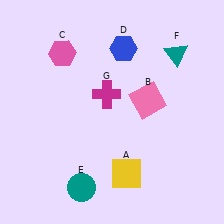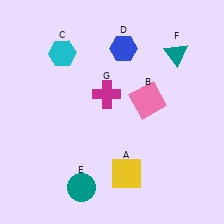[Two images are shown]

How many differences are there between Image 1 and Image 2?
There is 1 difference between the two images.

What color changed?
The hexagon (C) changed from pink in Image 1 to cyan in Image 2.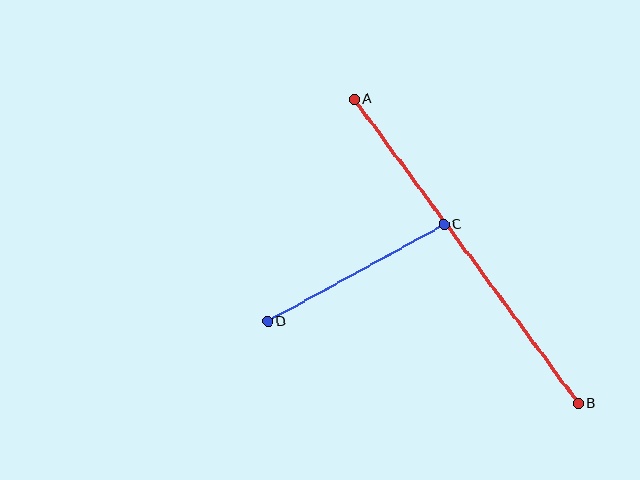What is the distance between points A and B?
The distance is approximately 378 pixels.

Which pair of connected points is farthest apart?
Points A and B are farthest apart.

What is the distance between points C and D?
The distance is approximately 201 pixels.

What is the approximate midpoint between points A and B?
The midpoint is at approximately (466, 251) pixels.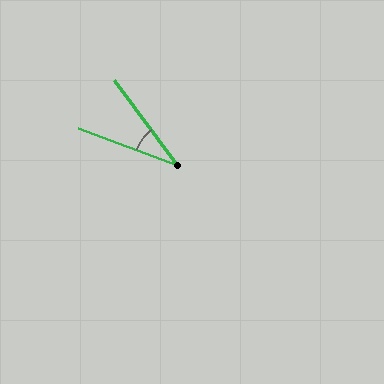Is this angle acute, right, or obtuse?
It is acute.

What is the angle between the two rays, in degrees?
Approximately 33 degrees.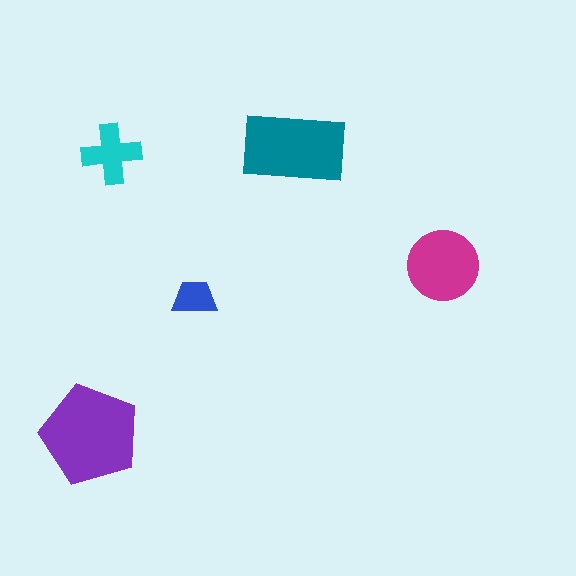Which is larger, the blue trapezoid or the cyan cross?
The cyan cross.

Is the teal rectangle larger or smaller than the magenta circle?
Larger.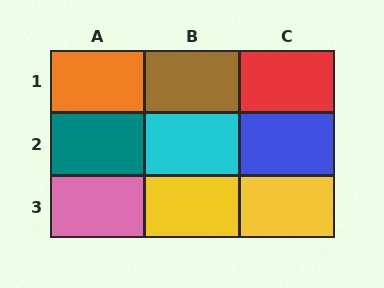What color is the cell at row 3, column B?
Yellow.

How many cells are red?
1 cell is red.